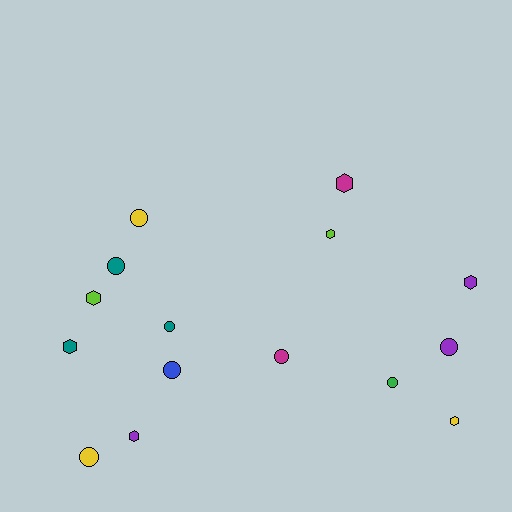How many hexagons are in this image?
There are 7 hexagons.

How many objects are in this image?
There are 15 objects.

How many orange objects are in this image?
There are no orange objects.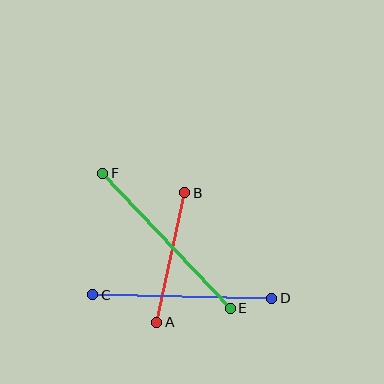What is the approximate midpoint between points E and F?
The midpoint is at approximately (166, 241) pixels.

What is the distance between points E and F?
The distance is approximately 185 pixels.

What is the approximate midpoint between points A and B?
The midpoint is at approximately (171, 258) pixels.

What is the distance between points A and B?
The distance is approximately 133 pixels.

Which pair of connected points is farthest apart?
Points E and F are farthest apart.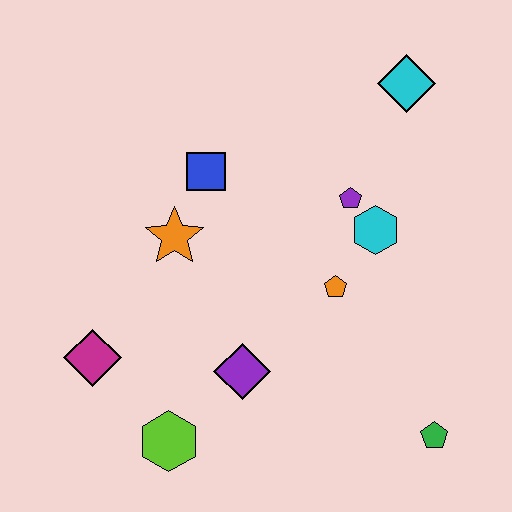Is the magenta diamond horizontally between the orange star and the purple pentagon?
No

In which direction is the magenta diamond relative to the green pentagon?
The magenta diamond is to the left of the green pentagon.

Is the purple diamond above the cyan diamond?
No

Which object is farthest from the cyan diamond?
The lime hexagon is farthest from the cyan diamond.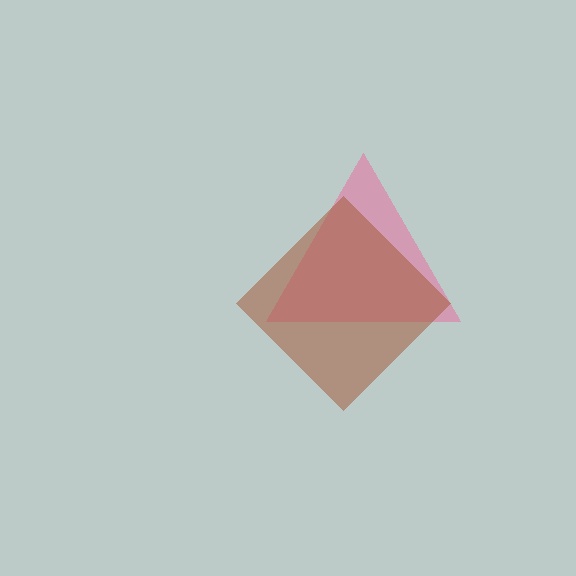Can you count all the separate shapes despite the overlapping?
Yes, there are 2 separate shapes.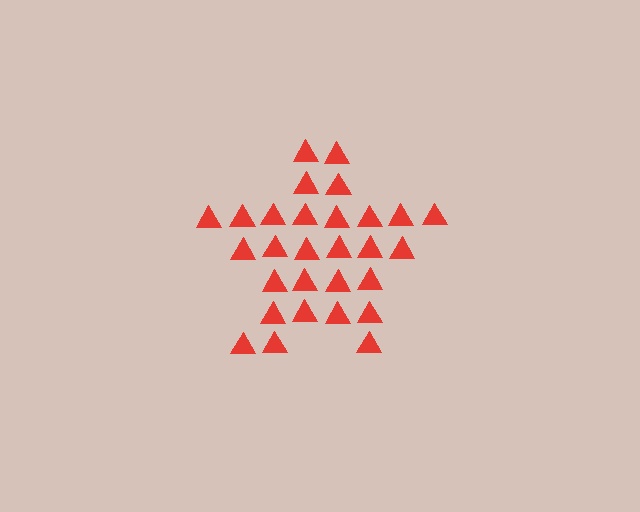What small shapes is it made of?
It is made of small triangles.